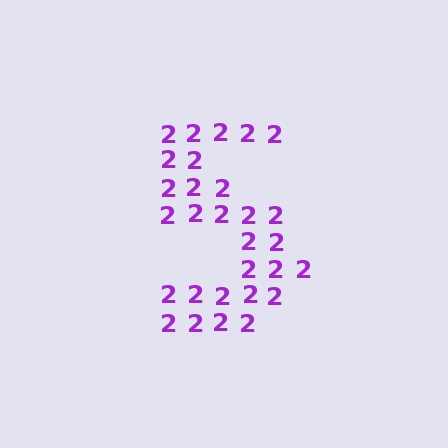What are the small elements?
The small elements are digit 2's.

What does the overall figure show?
The overall figure shows the digit 5.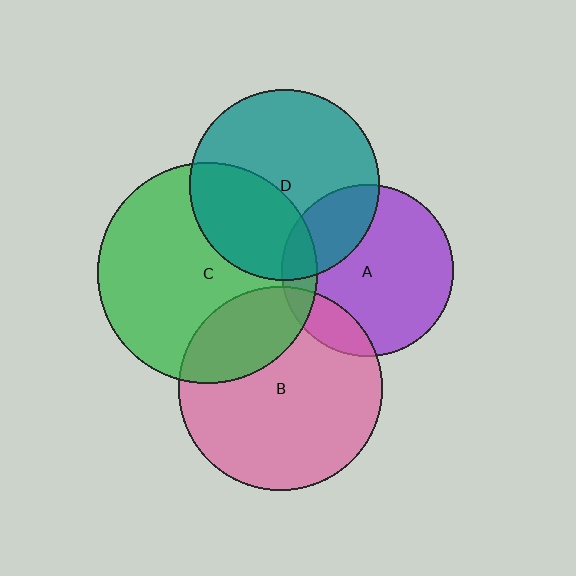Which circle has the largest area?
Circle C (green).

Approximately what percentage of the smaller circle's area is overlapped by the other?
Approximately 15%.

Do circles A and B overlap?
Yes.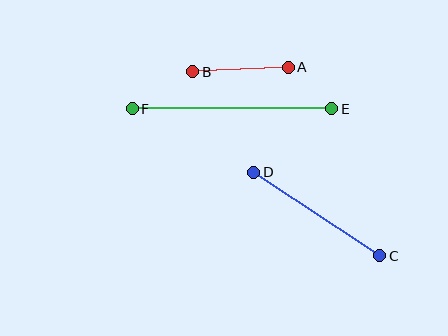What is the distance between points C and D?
The distance is approximately 151 pixels.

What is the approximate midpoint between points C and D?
The midpoint is at approximately (317, 214) pixels.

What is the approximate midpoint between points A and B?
The midpoint is at approximately (241, 69) pixels.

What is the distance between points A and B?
The distance is approximately 95 pixels.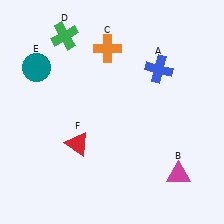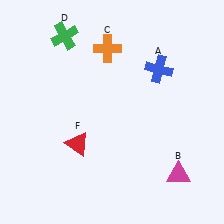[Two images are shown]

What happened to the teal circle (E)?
The teal circle (E) was removed in Image 2. It was in the top-left area of Image 1.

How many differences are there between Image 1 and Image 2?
There is 1 difference between the two images.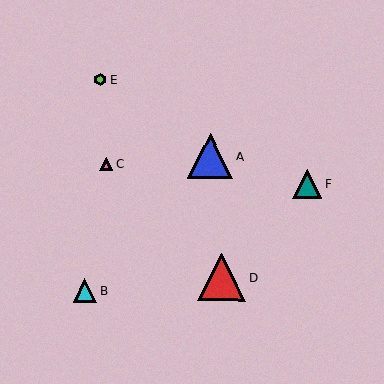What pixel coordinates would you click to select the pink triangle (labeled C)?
Click at (107, 164) to select the pink triangle C.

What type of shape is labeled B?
Shape B is a cyan triangle.